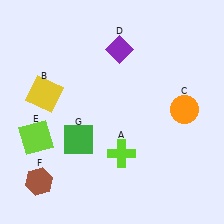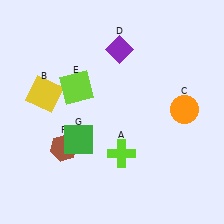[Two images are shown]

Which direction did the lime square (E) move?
The lime square (E) moved up.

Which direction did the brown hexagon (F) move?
The brown hexagon (F) moved up.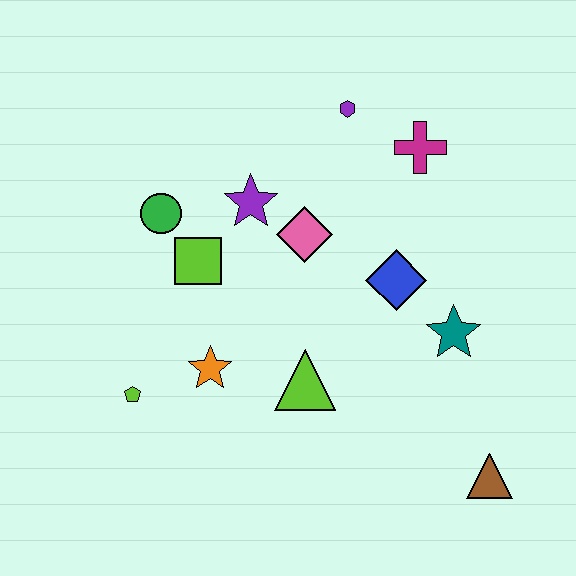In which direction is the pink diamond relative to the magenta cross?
The pink diamond is to the left of the magenta cross.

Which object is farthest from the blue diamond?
The lime pentagon is farthest from the blue diamond.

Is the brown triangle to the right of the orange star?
Yes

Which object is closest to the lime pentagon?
The orange star is closest to the lime pentagon.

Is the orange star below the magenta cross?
Yes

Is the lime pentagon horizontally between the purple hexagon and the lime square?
No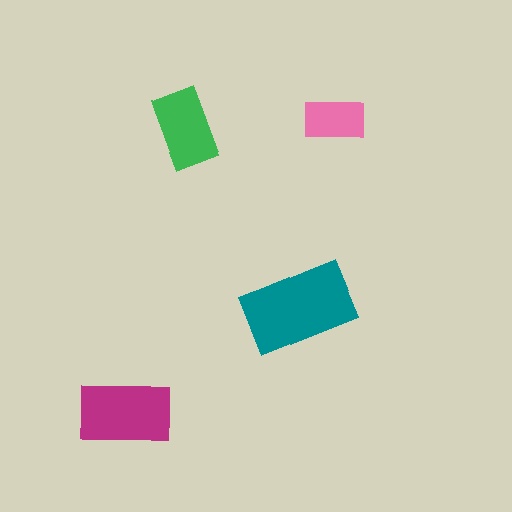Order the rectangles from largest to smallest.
the teal one, the magenta one, the green one, the pink one.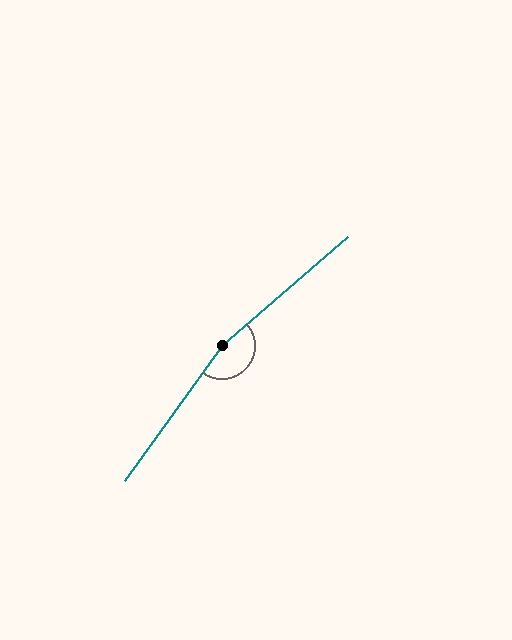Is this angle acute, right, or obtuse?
It is obtuse.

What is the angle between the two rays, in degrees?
Approximately 167 degrees.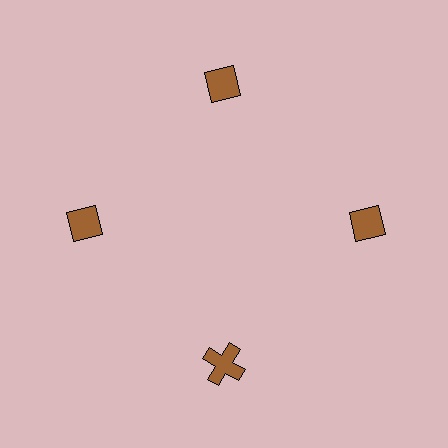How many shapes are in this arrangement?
There are 4 shapes arranged in a ring pattern.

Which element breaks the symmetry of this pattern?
The brown cross at roughly the 6 o'clock position breaks the symmetry. All other shapes are brown diamonds.